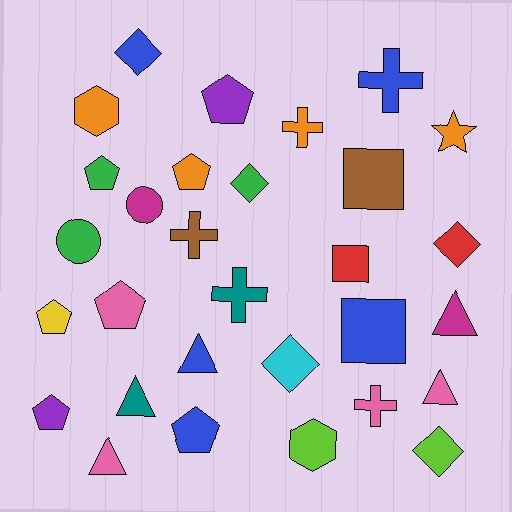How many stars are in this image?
There is 1 star.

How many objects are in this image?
There are 30 objects.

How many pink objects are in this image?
There are 4 pink objects.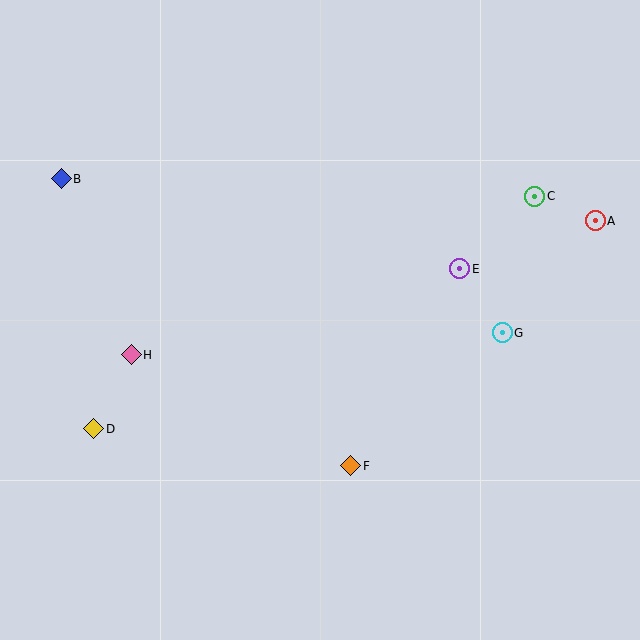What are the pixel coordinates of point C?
Point C is at (535, 196).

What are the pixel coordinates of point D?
Point D is at (94, 429).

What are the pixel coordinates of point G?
Point G is at (502, 333).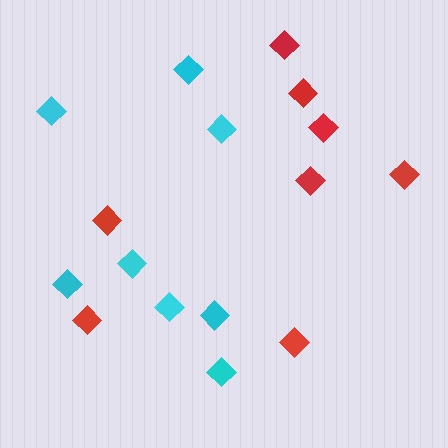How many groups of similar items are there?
There are 2 groups: one group of red diamonds (8) and one group of cyan diamonds (8).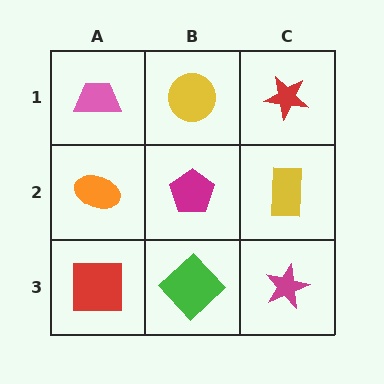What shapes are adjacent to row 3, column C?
A yellow rectangle (row 2, column C), a green diamond (row 3, column B).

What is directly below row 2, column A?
A red square.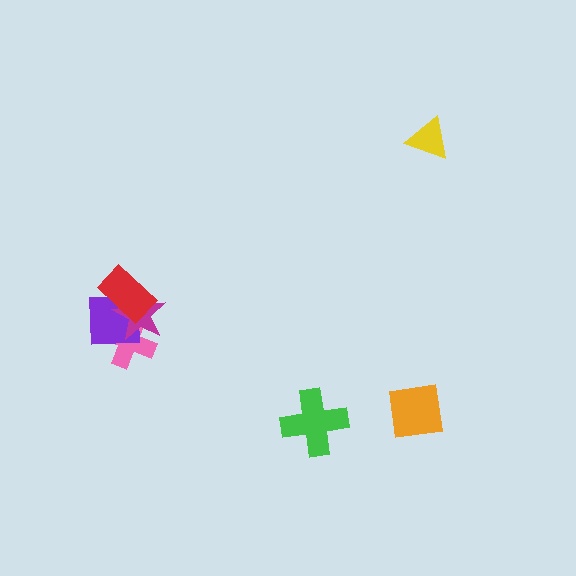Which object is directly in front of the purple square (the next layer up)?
The magenta star is directly in front of the purple square.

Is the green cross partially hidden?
No, no other shape covers it.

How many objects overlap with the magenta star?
3 objects overlap with the magenta star.